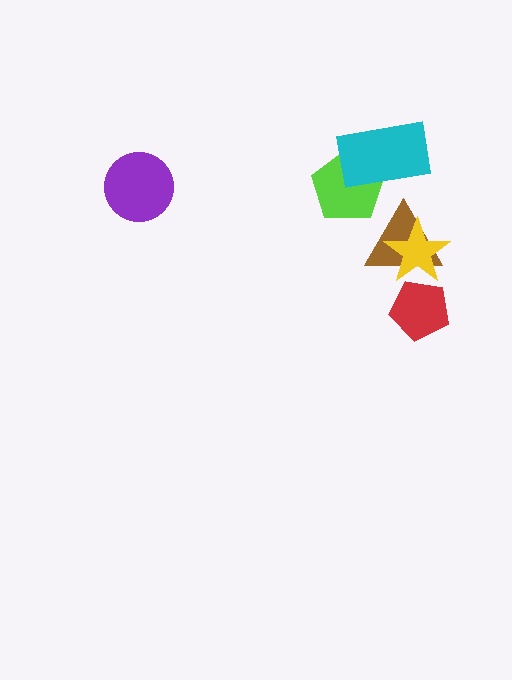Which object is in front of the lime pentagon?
The cyan rectangle is in front of the lime pentagon.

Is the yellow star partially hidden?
Yes, it is partially covered by another shape.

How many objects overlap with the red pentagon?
2 objects overlap with the red pentagon.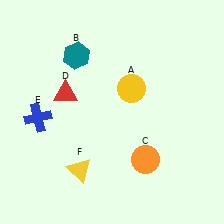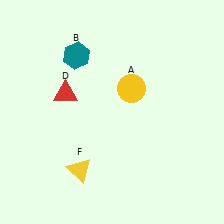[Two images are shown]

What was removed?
The blue cross (E), the orange circle (C) were removed in Image 2.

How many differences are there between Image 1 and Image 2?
There are 2 differences between the two images.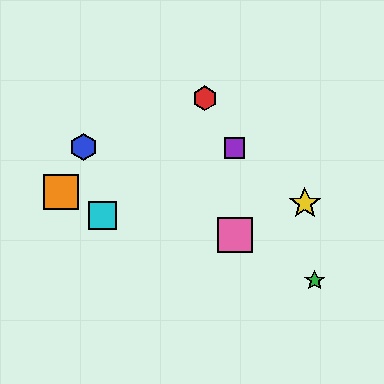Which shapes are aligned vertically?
The purple square, the pink square are aligned vertically.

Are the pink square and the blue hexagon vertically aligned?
No, the pink square is at x≈235 and the blue hexagon is at x≈83.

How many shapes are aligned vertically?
2 shapes (the purple square, the pink square) are aligned vertically.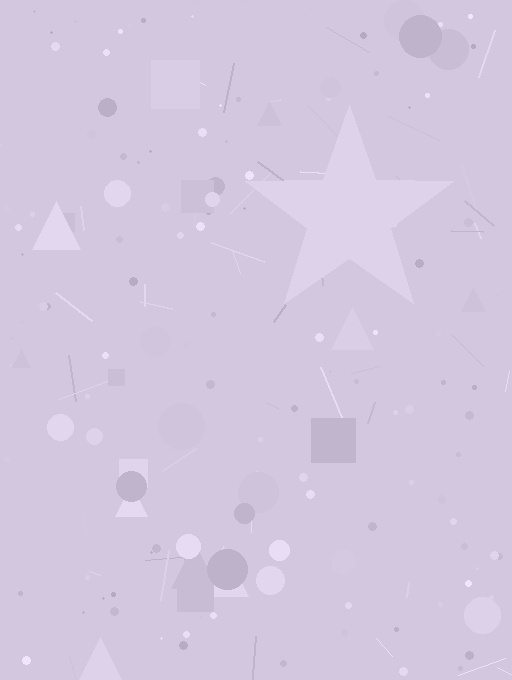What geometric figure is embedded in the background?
A star is embedded in the background.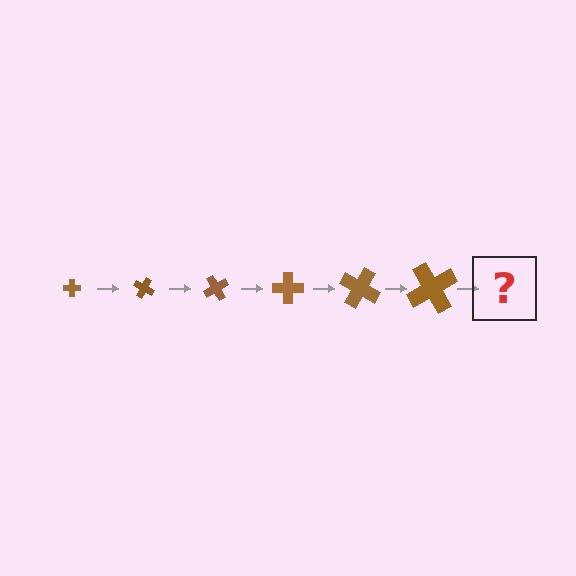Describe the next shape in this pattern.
It should be a cross, larger than the previous one and rotated 180 degrees from the start.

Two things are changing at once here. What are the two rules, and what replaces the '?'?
The two rules are that the cross grows larger each step and it rotates 30 degrees each step. The '?' should be a cross, larger than the previous one and rotated 180 degrees from the start.